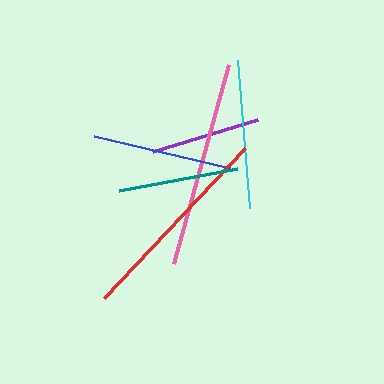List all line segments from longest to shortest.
From longest to shortest: pink, red, cyan, blue, teal, purple.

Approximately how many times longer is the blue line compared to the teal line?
The blue line is approximately 1.2 times the length of the teal line.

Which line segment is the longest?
The pink line is the longest at approximately 206 pixels.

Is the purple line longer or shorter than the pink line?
The pink line is longer than the purple line.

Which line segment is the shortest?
The purple line is the shortest at approximately 110 pixels.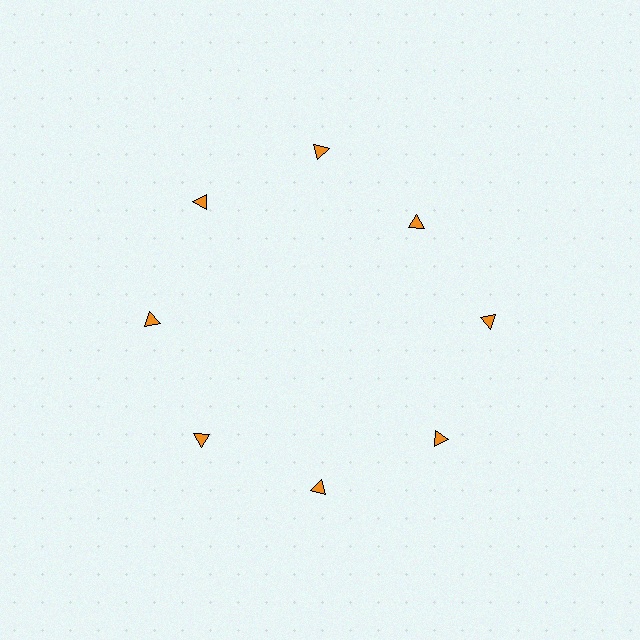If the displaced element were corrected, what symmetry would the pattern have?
It would have 8-fold rotational symmetry — the pattern would map onto itself every 45 degrees.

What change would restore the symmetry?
The symmetry would be restored by moving it outward, back onto the ring so that all 8 triangles sit at equal angles and equal distance from the center.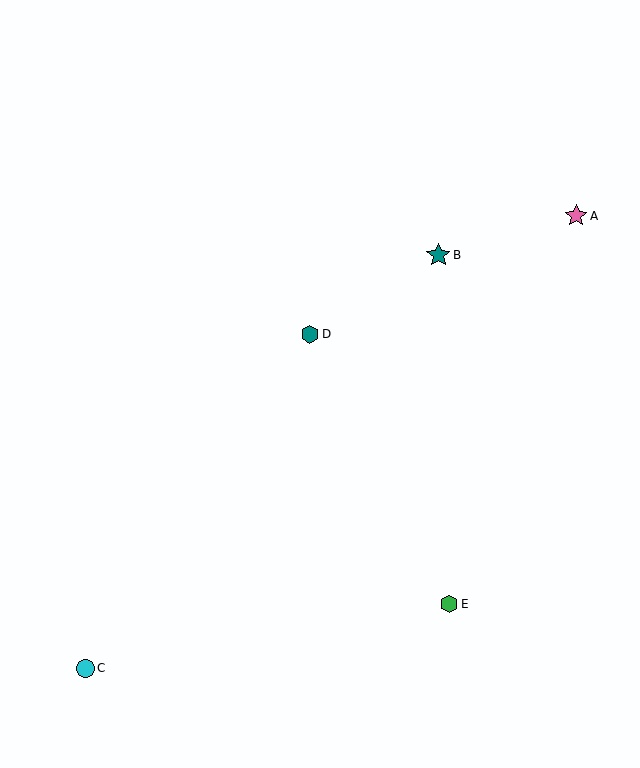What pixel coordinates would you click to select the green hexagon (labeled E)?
Click at (449, 604) to select the green hexagon E.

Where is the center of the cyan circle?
The center of the cyan circle is at (85, 668).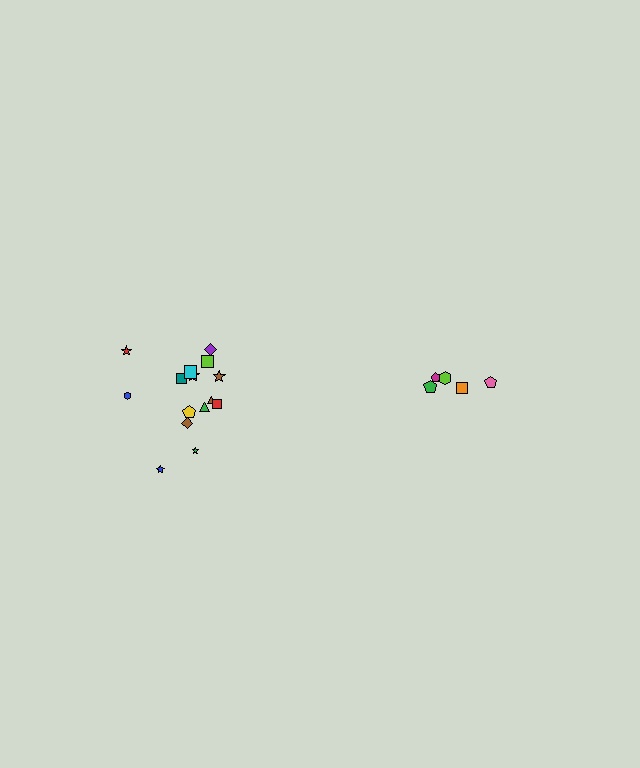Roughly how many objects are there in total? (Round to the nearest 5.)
Roughly 20 objects in total.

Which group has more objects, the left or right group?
The left group.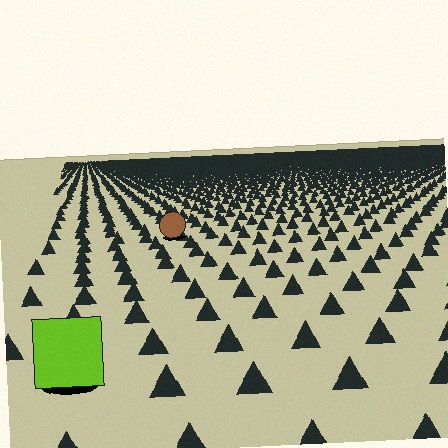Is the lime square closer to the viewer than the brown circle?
Yes. The lime square is closer — you can tell from the texture gradient: the ground texture is coarser near it.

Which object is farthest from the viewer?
The brown circle is farthest from the viewer. It appears smaller and the ground texture around it is denser.